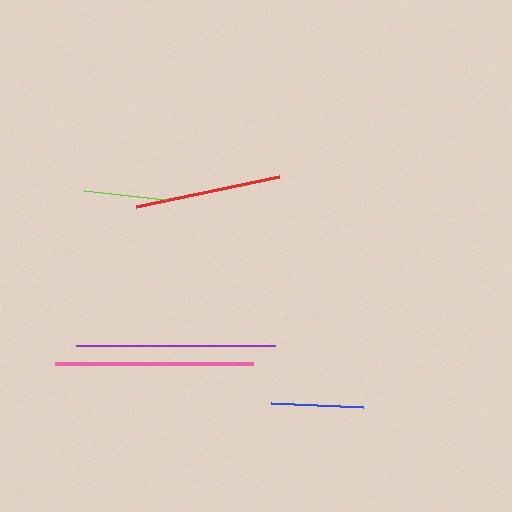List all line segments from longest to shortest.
From longest to shortest: purple, pink, red, blue, lime.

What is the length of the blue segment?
The blue segment is approximately 92 pixels long.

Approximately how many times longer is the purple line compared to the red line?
The purple line is approximately 1.4 times the length of the red line.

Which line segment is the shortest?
The lime line is the shortest at approximately 81 pixels.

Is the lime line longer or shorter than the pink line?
The pink line is longer than the lime line.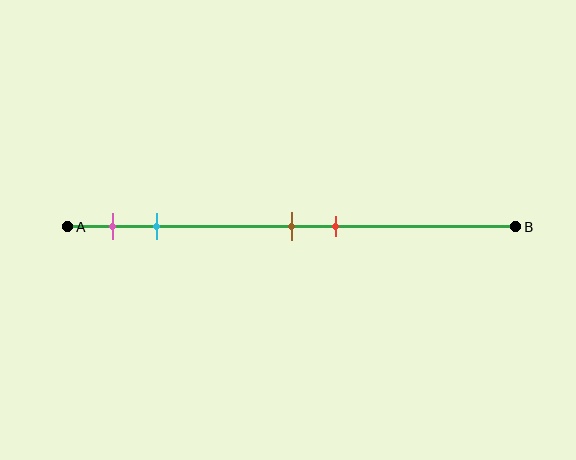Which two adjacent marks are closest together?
The brown and red marks are the closest adjacent pair.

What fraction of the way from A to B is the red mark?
The red mark is approximately 60% (0.6) of the way from A to B.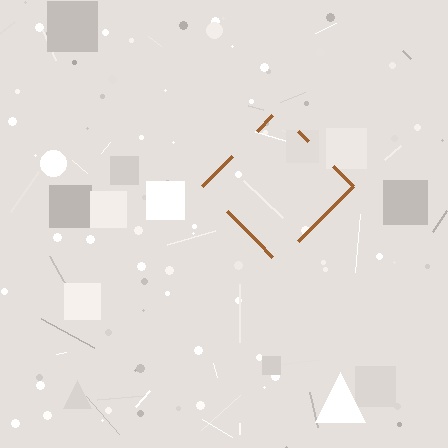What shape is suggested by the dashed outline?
The dashed outline suggests a diamond.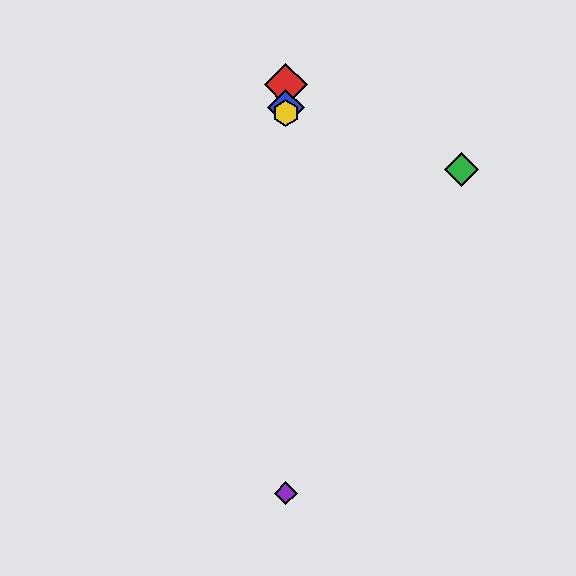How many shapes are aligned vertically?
4 shapes (the red diamond, the blue diamond, the yellow hexagon, the purple diamond) are aligned vertically.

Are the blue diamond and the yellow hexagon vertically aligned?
Yes, both are at x≈286.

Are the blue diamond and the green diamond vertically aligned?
No, the blue diamond is at x≈286 and the green diamond is at x≈462.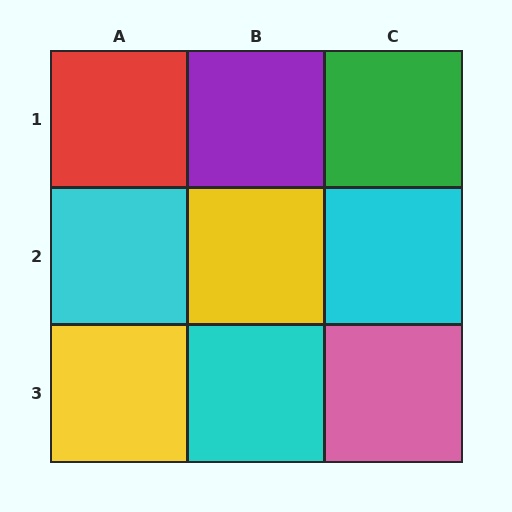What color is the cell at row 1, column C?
Green.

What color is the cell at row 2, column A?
Cyan.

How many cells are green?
1 cell is green.